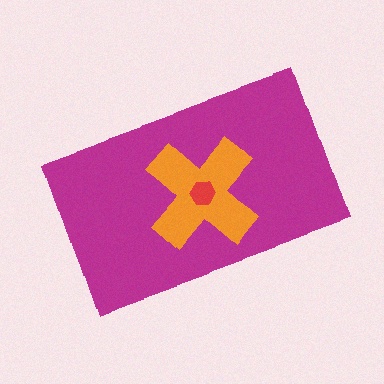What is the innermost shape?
The red hexagon.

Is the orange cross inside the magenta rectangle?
Yes.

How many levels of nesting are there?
3.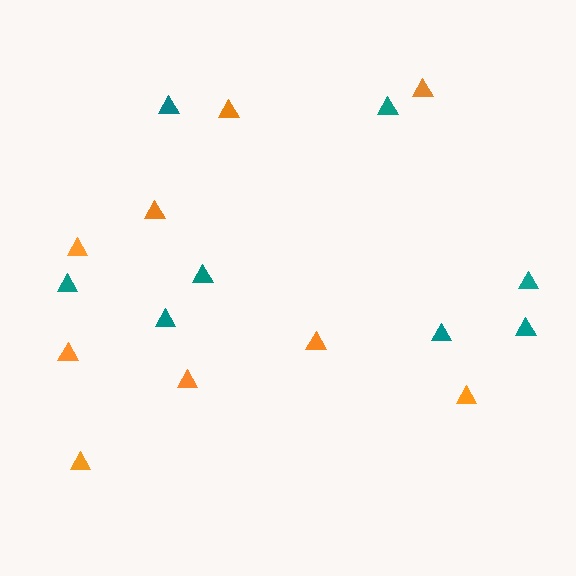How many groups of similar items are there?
There are 2 groups: one group of teal triangles (8) and one group of orange triangles (9).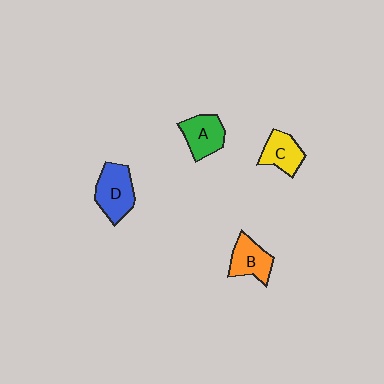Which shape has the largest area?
Shape D (blue).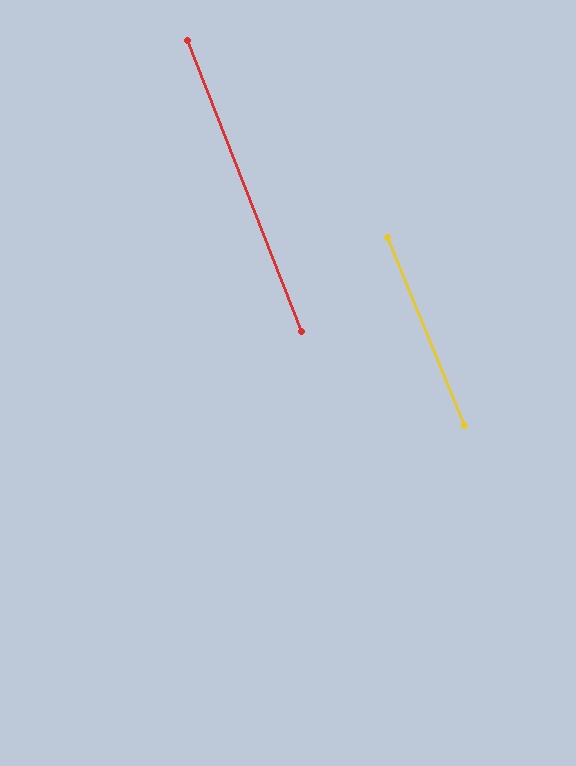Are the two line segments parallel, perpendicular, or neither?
Parallel — their directions differ by only 0.9°.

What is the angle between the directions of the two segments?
Approximately 1 degree.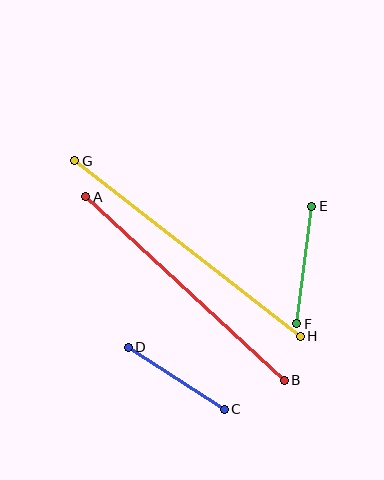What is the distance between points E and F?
The distance is approximately 119 pixels.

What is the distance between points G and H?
The distance is approximately 286 pixels.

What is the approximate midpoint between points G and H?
The midpoint is at approximately (187, 248) pixels.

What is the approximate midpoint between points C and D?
The midpoint is at approximately (176, 378) pixels.